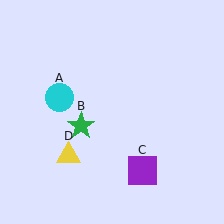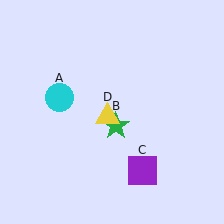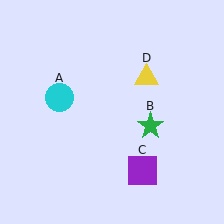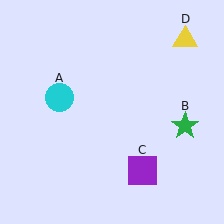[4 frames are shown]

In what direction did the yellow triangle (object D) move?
The yellow triangle (object D) moved up and to the right.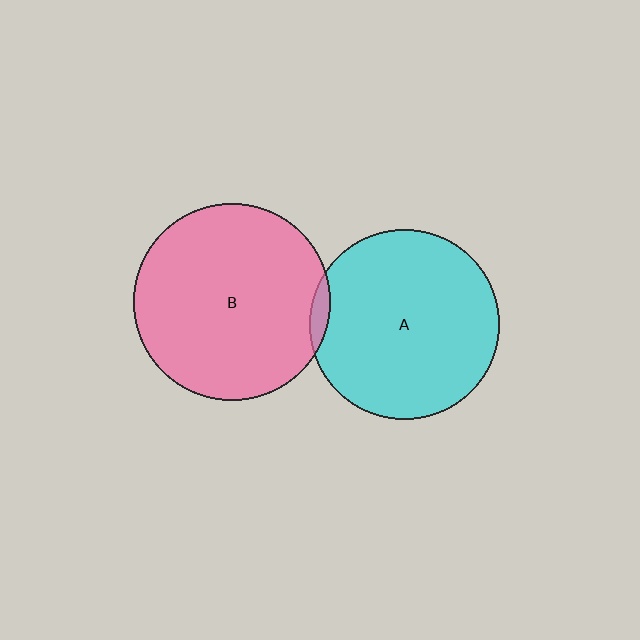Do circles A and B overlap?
Yes.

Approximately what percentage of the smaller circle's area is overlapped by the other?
Approximately 5%.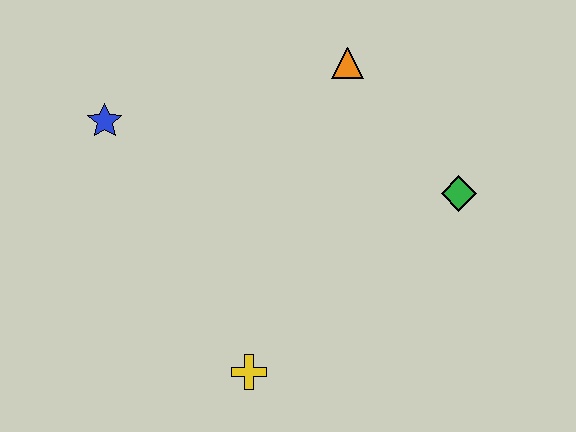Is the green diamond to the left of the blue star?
No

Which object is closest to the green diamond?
The orange triangle is closest to the green diamond.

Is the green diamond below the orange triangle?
Yes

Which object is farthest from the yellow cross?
The orange triangle is farthest from the yellow cross.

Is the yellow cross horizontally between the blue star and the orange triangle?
Yes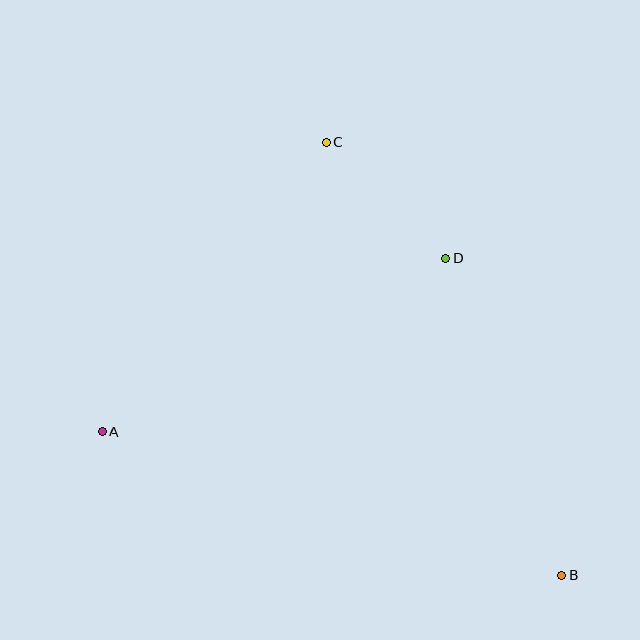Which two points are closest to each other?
Points C and D are closest to each other.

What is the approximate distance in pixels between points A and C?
The distance between A and C is approximately 366 pixels.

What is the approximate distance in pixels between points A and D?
The distance between A and D is approximately 385 pixels.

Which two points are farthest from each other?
Points B and C are farthest from each other.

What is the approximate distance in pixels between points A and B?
The distance between A and B is approximately 482 pixels.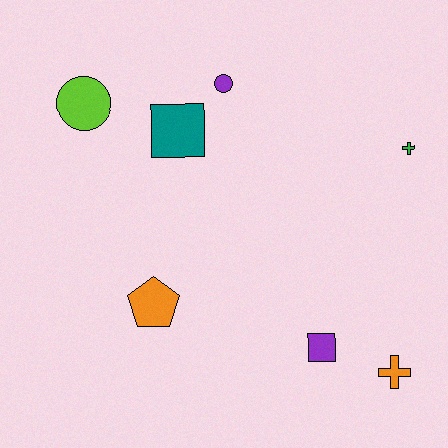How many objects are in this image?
There are 7 objects.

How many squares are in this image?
There are 2 squares.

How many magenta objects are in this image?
There are no magenta objects.